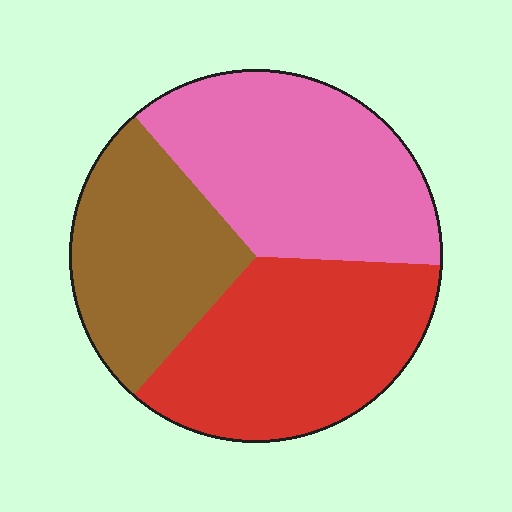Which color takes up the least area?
Brown, at roughly 25%.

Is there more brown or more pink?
Pink.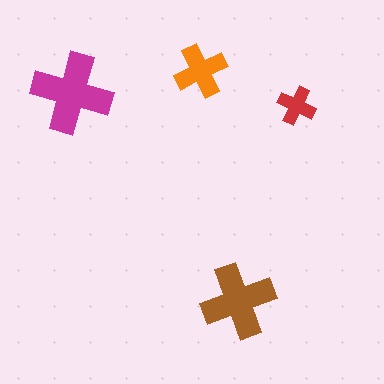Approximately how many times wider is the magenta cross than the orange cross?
About 1.5 times wider.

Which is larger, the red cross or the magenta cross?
The magenta one.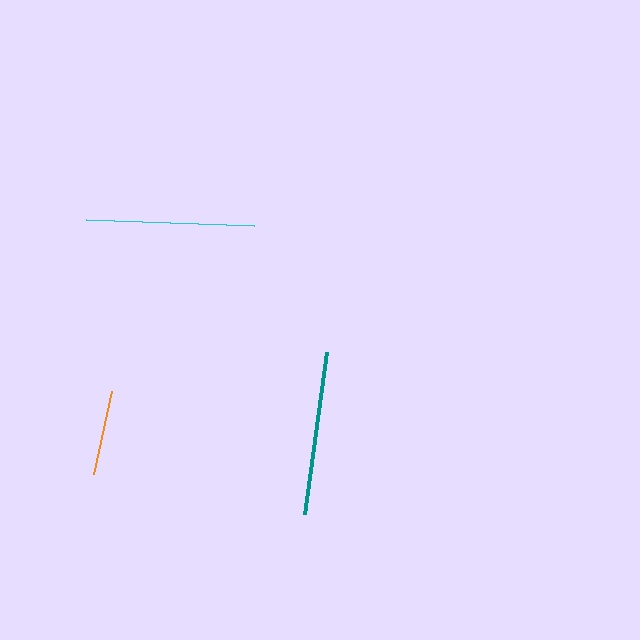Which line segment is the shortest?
The orange line is the shortest at approximately 85 pixels.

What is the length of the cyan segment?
The cyan segment is approximately 168 pixels long.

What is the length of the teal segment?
The teal segment is approximately 163 pixels long.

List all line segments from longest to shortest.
From longest to shortest: cyan, teal, orange.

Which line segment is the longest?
The cyan line is the longest at approximately 168 pixels.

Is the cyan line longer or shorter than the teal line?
The cyan line is longer than the teal line.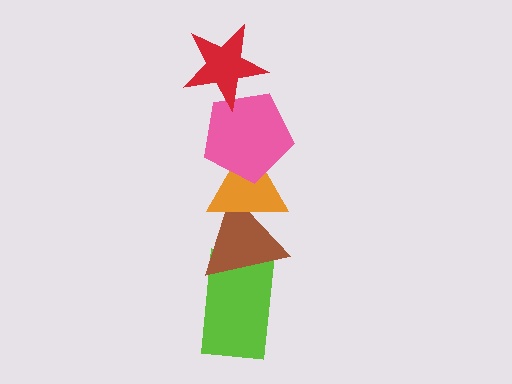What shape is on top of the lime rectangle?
The brown triangle is on top of the lime rectangle.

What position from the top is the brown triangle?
The brown triangle is 4th from the top.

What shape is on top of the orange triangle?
The pink pentagon is on top of the orange triangle.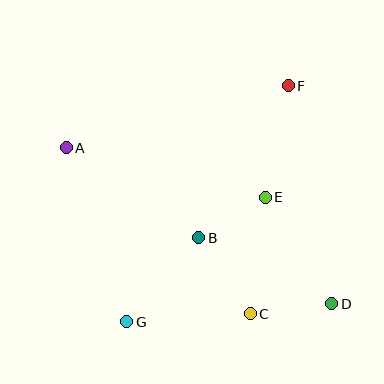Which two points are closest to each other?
Points B and E are closest to each other.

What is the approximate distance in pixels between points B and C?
The distance between B and C is approximately 92 pixels.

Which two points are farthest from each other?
Points A and D are farthest from each other.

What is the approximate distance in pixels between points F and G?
The distance between F and G is approximately 286 pixels.